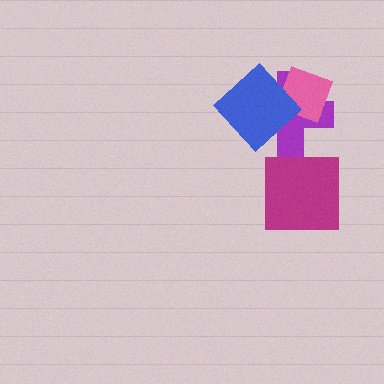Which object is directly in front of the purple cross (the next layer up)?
The pink diamond is directly in front of the purple cross.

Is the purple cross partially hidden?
Yes, it is partially covered by another shape.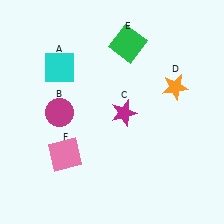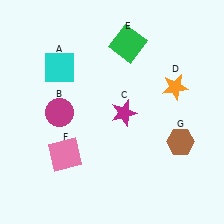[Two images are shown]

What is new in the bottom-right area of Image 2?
A brown hexagon (G) was added in the bottom-right area of Image 2.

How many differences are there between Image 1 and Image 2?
There is 1 difference between the two images.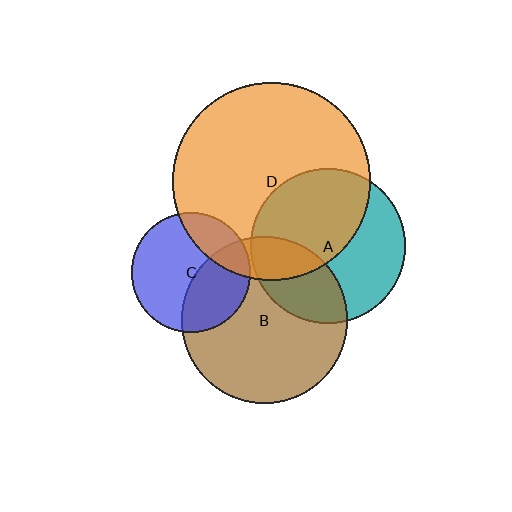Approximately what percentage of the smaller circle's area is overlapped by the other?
Approximately 40%.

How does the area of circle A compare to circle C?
Approximately 1.7 times.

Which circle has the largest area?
Circle D (orange).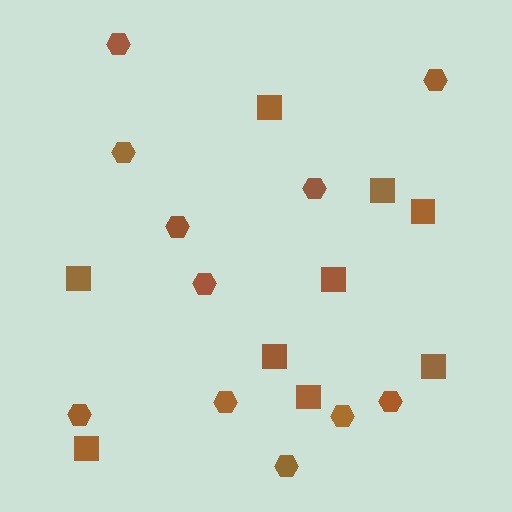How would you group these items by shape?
There are 2 groups: one group of squares (9) and one group of hexagons (11).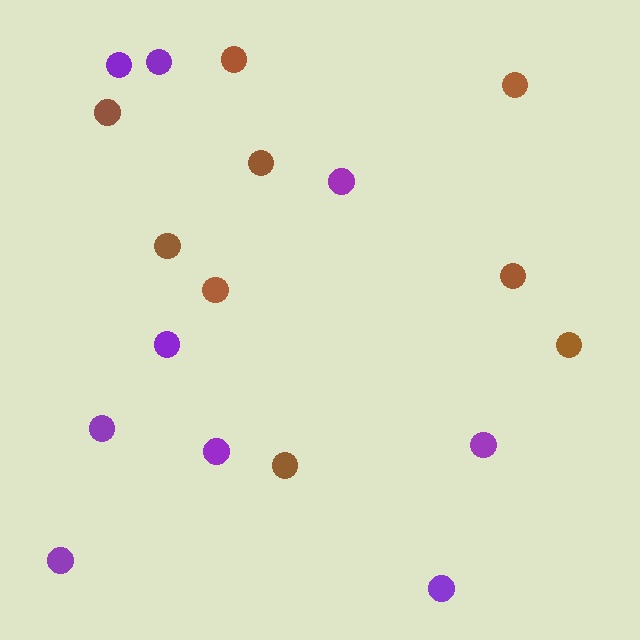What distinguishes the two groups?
There are 2 groups: one group of brown circles (9) and one group of purple circles (9).